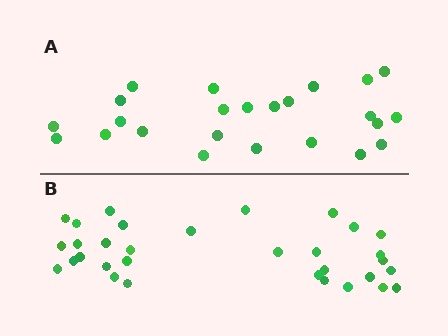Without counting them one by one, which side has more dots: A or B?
Region B (the bottom region) has more dots.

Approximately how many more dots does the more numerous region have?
Region B has roughly 8 or so more dots than region A.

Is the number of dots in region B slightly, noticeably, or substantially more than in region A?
Region B has noticeably more, but not dramatically so. The ratio is roughly 1.3 to 1.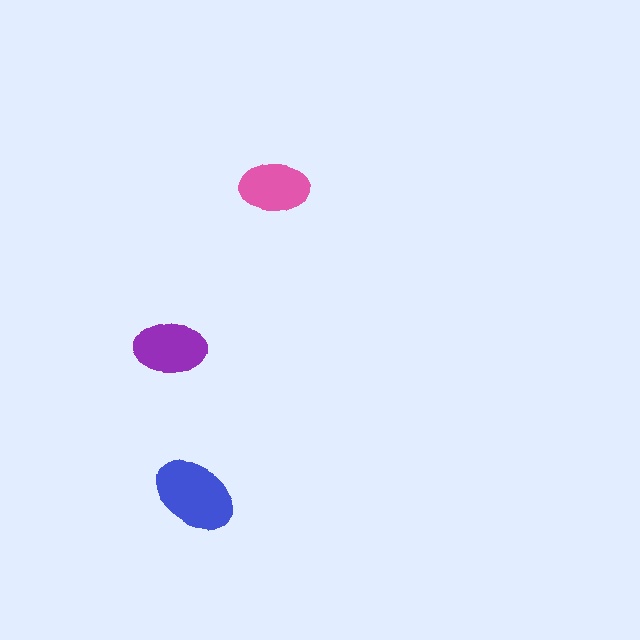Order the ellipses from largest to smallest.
the blue one, the purple one, the pink one.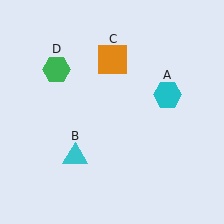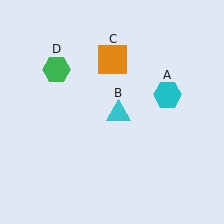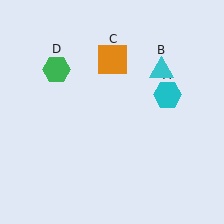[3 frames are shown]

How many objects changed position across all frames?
1 object changed position: cyan triangle (object B).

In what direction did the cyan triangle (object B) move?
The cyan triangle (object B) moved up and to the right.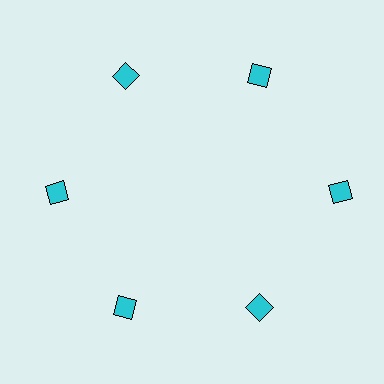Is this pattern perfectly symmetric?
No. The 6 cyan diamonds are arranged in a ring, but one element near the 3 o'clock position is pushed outward from the center, breaking the 6-fold rotational symmetry.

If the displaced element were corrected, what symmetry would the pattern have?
It would have 6-fold rotational symmetry — the pattern would map onto itself every 60 degrees.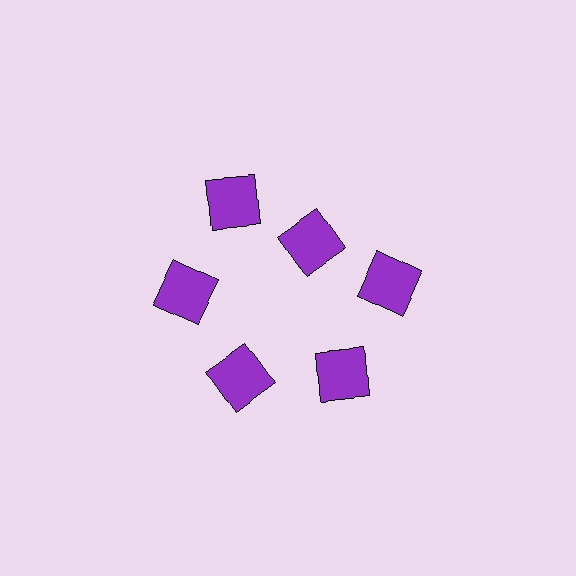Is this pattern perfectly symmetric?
No. The 6 purple squares are arranged in a ring, but one element near the 1 o'clock position is pulled inward toward the center, breaking the 6-fold rotational symmetry.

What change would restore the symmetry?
The symmetry would be restored by moving it outward, back onto the ring so that all 6 squares sit at equal angles and equal distance from the center.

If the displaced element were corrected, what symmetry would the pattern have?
It would have 6-fold rotational symmetry — the pattern would map onto itself every 60 degrees.